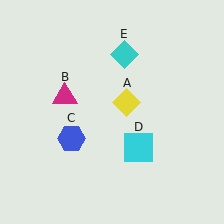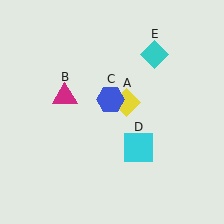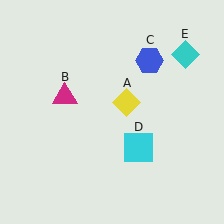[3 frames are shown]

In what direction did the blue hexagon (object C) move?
The blue hexagon (object C) moved up and to the right.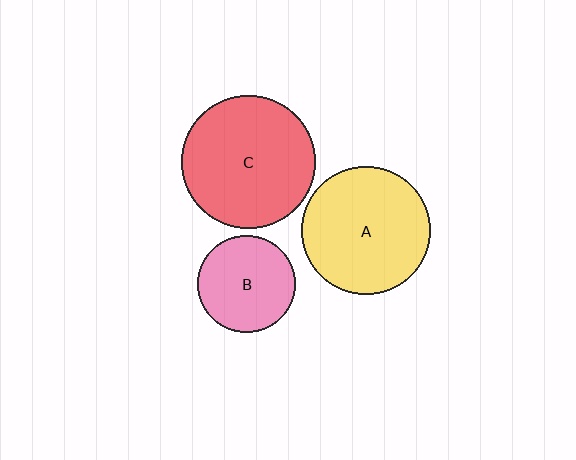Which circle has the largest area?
Circle C (red).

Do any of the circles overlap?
No, none of the circles overlap.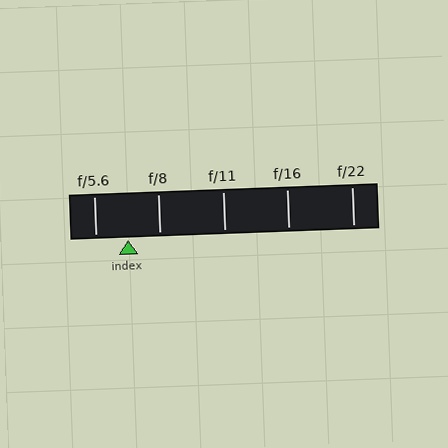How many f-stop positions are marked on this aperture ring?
There are 5 f-stop positions marked.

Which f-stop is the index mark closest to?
The index mark is closest to f/8.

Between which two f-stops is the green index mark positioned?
The index mark is between f/5.6 and f/8.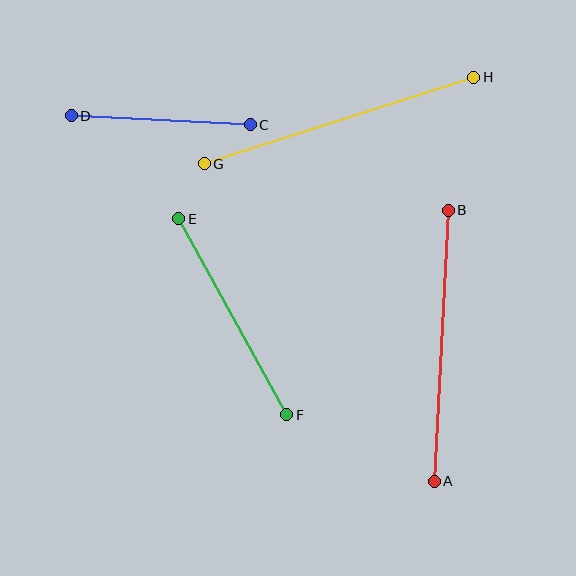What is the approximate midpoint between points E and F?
The midpoint is at approximately (233, 317) pixels.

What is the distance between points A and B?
The distance is approximately 271 pixels.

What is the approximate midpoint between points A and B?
The midpoint is at approximately (441, 346) pixels.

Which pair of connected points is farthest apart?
Points G and H are farthest apart.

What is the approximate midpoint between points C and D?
The midpoint is at approximately (161, 120) pixels.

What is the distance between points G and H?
The distance is approximately 283 pixels.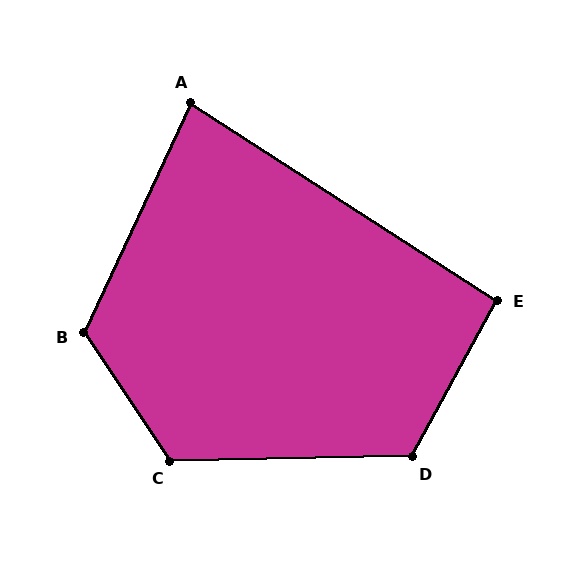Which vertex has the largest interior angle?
C, at approximately 123 degrees.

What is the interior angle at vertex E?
Approximately 94 degrees (approximately right).